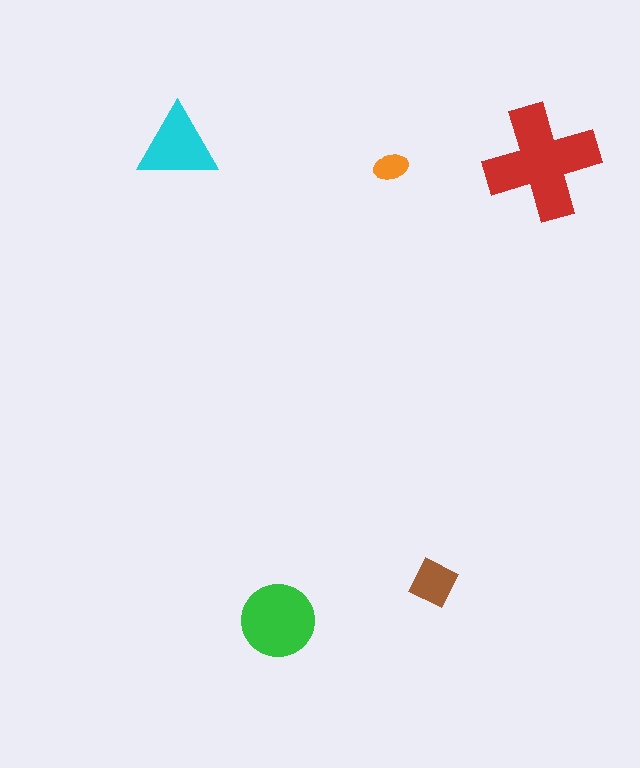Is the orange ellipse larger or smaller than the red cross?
Smaller.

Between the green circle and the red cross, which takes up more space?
The red cross.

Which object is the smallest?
The orange ellipse.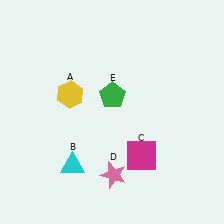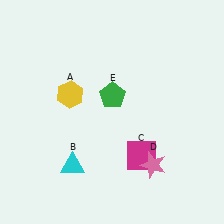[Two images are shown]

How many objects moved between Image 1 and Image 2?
1 object moved between the two images.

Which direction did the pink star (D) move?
The pink star (D) moved right.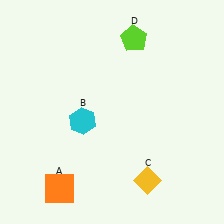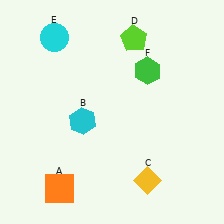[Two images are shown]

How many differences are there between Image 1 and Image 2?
There are 2 differences between the two images.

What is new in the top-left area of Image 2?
A cyan circle (E) was added in the top-left area of Image 2.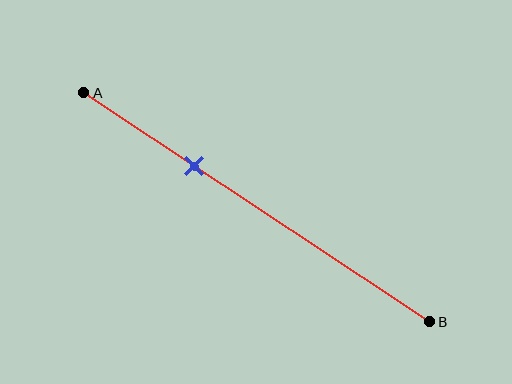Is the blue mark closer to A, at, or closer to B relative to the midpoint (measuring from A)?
The blue mark is closer to point A than the midpoint of segment AB.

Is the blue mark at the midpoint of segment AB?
No, the mark is at about 30% from A, not at the 50% midpoint.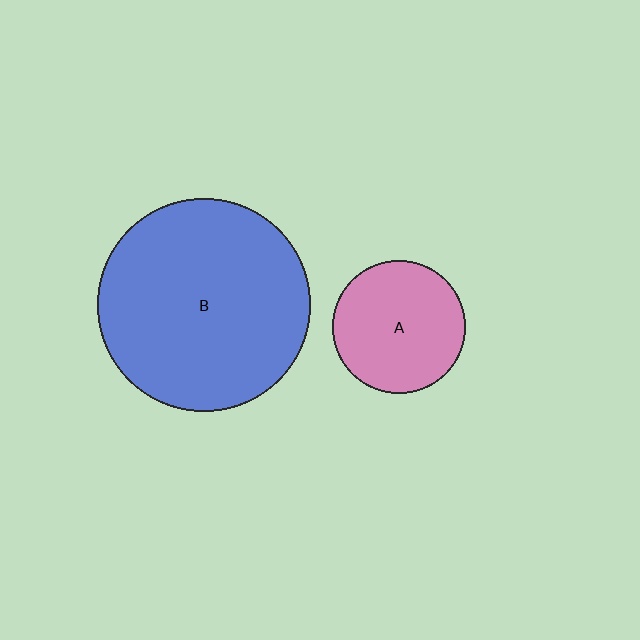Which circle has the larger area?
Circle B (blue).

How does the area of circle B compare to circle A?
Approximately 2.6 times.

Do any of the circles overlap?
No, none of the circles overlap.